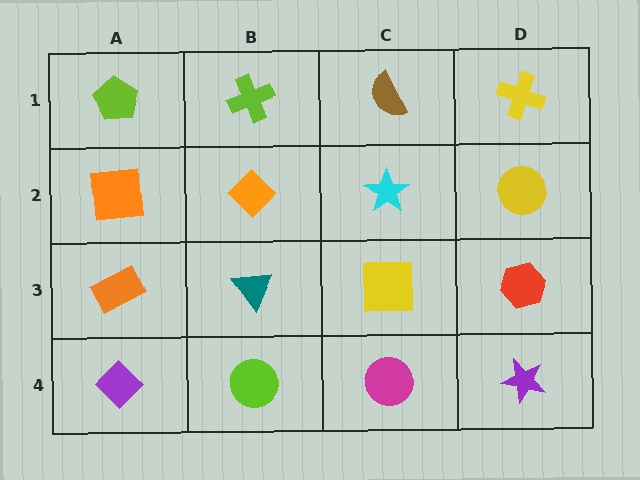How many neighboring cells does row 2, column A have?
3.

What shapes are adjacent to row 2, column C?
A brown semicircle (row 1, column C), a yellow square (row 3, column C), an orange diamond (row 2, column B), a yellow circle (row 2, column D).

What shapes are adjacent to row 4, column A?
An orange rectangle (row 3, column A), a lime circle (row 4, column B).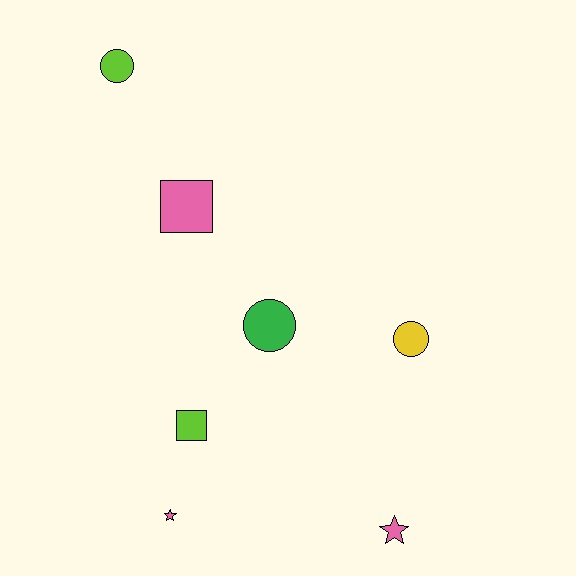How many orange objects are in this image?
There are no orange objects.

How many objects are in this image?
There are 7 objects.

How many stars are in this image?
There are 2 stars.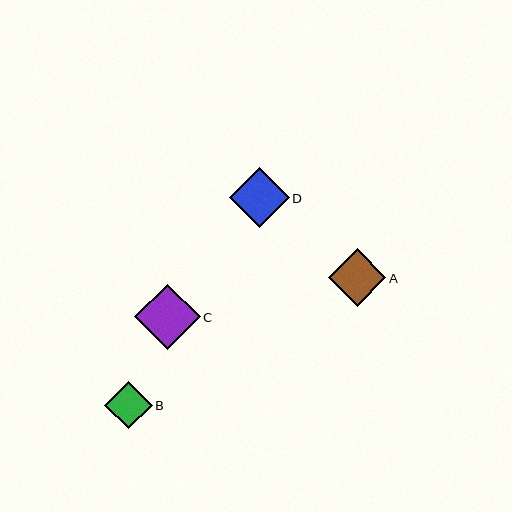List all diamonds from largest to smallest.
From largest to smallest: C, D, A, B.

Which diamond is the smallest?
Diamond B is the smallest with a size of approximately 48 pixels.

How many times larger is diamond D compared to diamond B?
Diamond D is approximately 1.3 times the size of diamond B.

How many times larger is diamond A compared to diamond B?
Diamond A is approximately 1.2 times the size of diamond B.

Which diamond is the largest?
Diamond C is the largest with a size of approximately 65 pixels.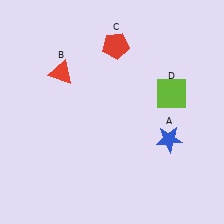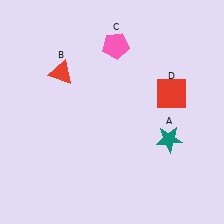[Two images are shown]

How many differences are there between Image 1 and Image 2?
There are 3 differences between the two images.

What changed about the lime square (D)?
In Image 1, D is lime. In Image 2, it changed to red.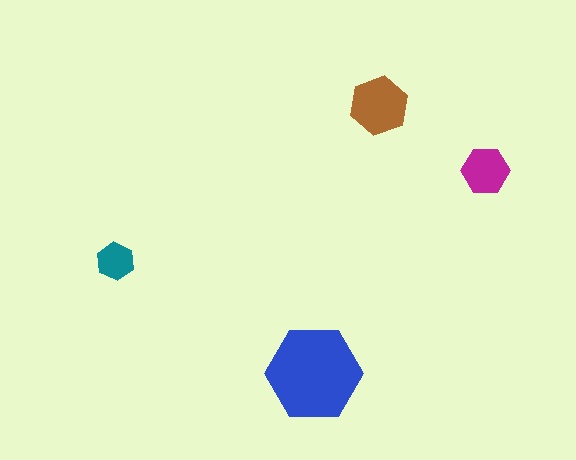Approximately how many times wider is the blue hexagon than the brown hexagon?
About 1.5 times wider.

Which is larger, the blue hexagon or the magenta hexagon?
The blue one.